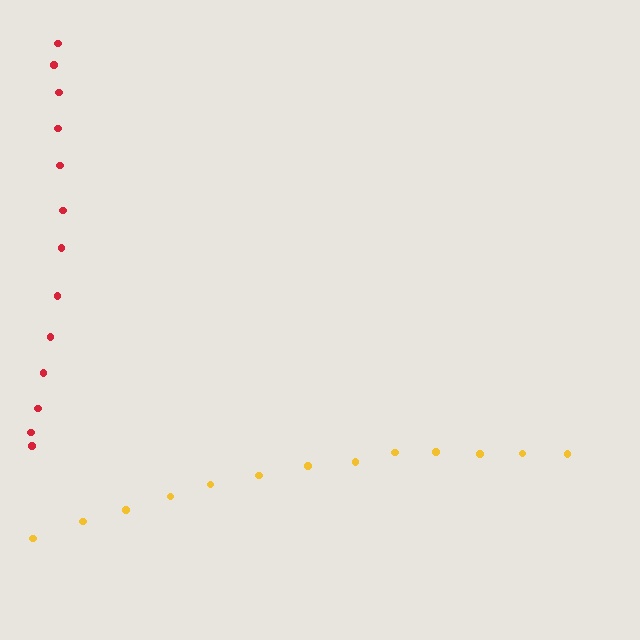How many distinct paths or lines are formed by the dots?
There are 2 distinct paths.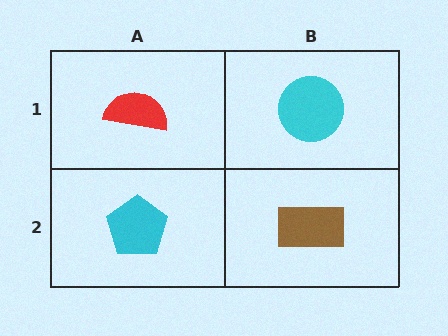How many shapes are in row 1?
2 shapes.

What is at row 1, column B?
A cyan circle.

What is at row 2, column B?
A brown rectangle.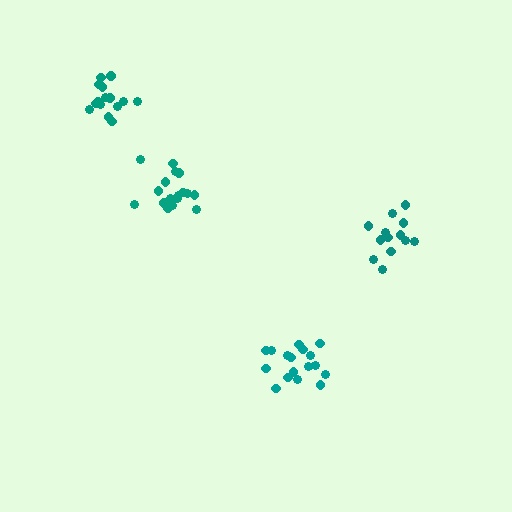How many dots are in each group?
Group 1: 14 dots, Group 2: 15 dots, Group 3: 18 dots, Group 4: 17 dots (64 total).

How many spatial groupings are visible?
There are 4 spatial groupings.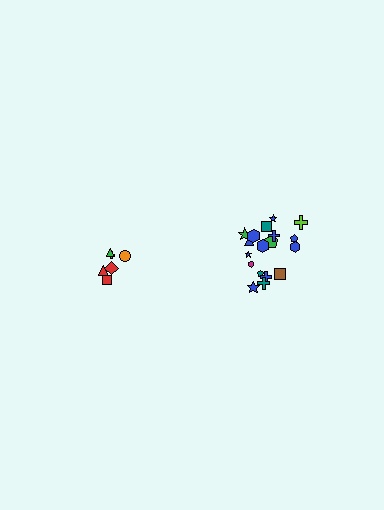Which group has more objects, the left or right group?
The right group.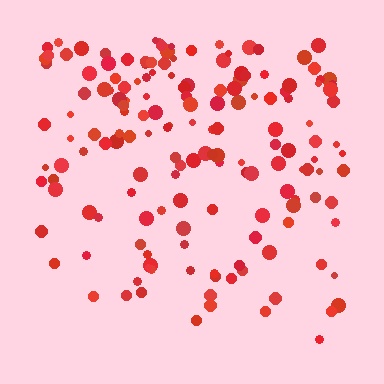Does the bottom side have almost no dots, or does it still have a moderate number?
Still a moderate number, just noticeably fewer than the top.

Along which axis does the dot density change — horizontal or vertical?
Vertical.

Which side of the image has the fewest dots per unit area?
The bottom.